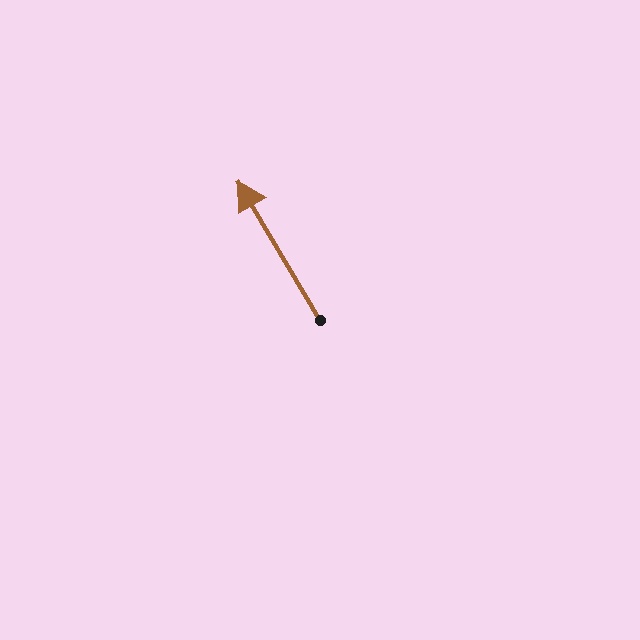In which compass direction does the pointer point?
Northwest.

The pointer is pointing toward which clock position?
Roughly 11 o'clock.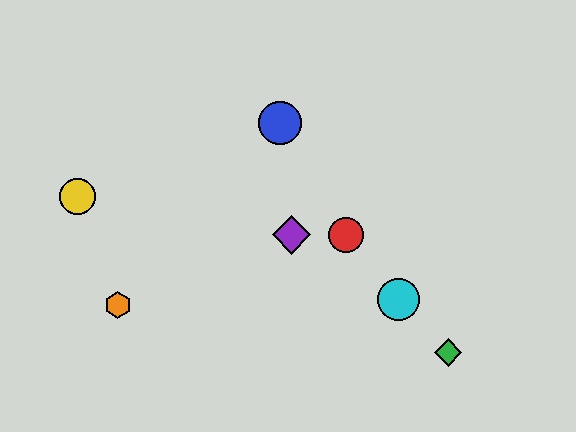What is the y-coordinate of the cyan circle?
The cyan circle is at y≈300.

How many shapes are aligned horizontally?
2 shapes (the red circle, the purple diamond) are aligned horizontally.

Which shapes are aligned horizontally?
The red circle, the purple diamond are aligned horizontally.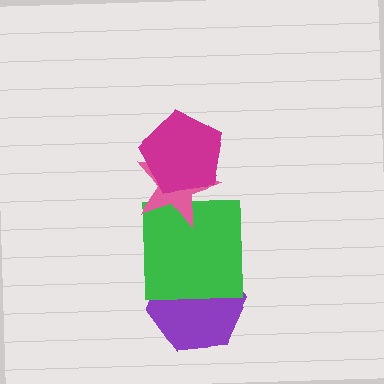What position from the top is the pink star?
The pink star is 2nd from the top.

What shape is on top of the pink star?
The magenta pentagon is on top of the pink star.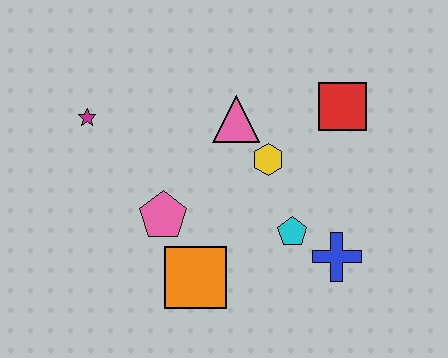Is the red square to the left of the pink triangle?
No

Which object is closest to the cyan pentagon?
The blue cross is closest to the cyan pentagon.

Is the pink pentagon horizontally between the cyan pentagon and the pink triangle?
No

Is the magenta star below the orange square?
No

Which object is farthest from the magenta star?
The blue cross is farthest from the magenta star.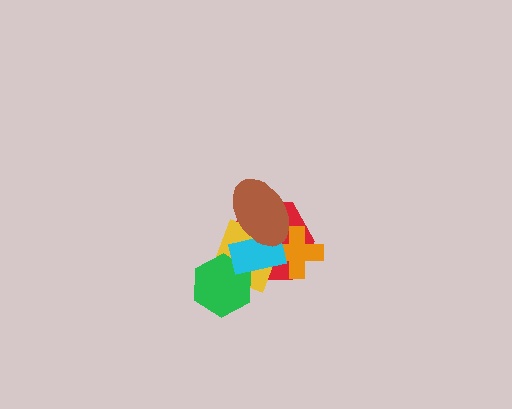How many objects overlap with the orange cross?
3 objects overlap with the orange cross.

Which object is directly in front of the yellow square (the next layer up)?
The green hexagon is directly in front of the yellow square.